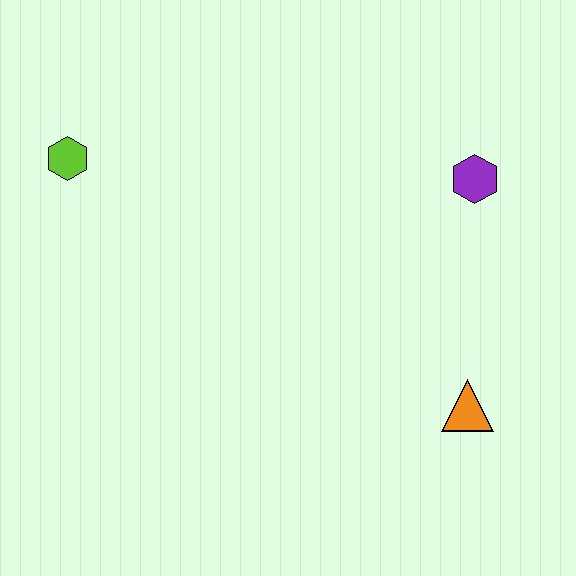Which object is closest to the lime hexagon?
The purple hexagon is closest to the lime hexagon.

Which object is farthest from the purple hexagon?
The lime hexagon is farthest from the purple hexagon.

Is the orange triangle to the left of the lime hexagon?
No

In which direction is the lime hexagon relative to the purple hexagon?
The lime hexagon is to the left of the purple hexagon.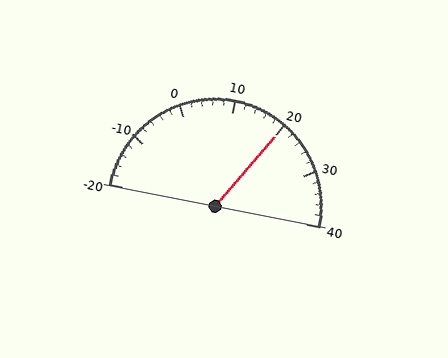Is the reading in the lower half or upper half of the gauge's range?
The reading is in the upper half of the range (-20 to 40).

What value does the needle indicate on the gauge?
The needle indicates approximately 20.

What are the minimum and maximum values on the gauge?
The gauge ranges from -20 to 40.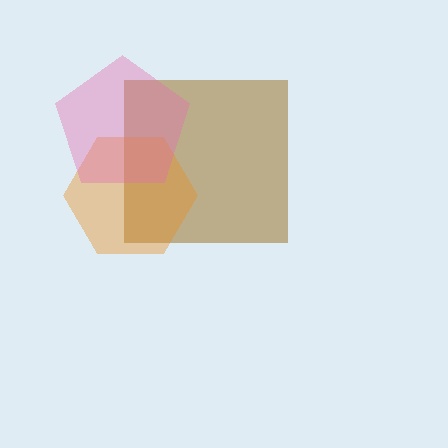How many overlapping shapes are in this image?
There are 3 overlapping shapes in the image.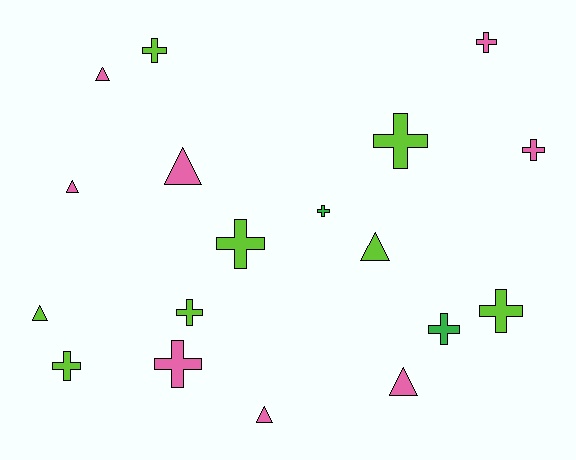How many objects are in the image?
There are 18 objects.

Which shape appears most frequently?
Cross, with 11 objects.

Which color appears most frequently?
Lime, with 8 objects.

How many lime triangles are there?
There are 2 lime triangles.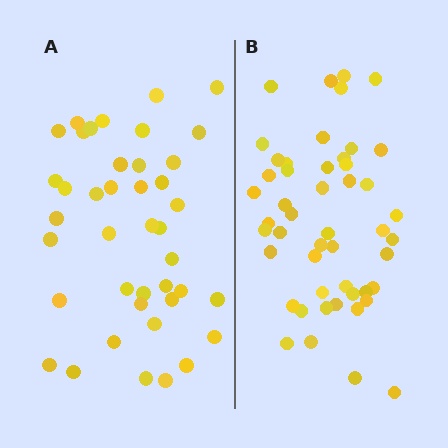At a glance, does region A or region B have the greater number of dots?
Region B (the right region) has more dots.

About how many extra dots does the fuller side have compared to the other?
Region B has roughly 8 or so more dots than region A.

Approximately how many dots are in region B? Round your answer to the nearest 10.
About 50 dots. (The exact count is 49, which rounds to 50.)